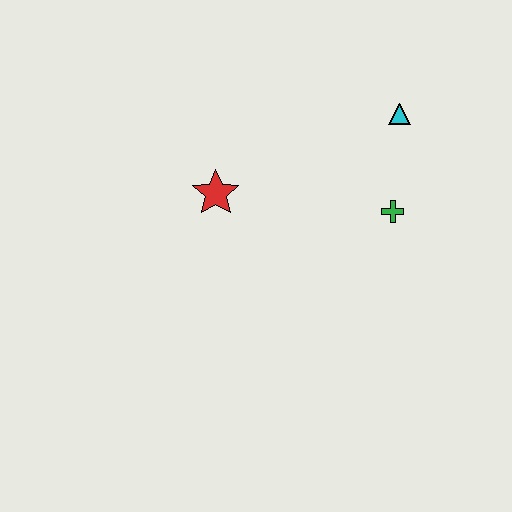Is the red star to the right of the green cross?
No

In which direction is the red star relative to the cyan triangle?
The red star is to the left of the cyan triangle.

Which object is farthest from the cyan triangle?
The red star is farthest from the cyan triangle.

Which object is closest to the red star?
The green cross is closest to the red star.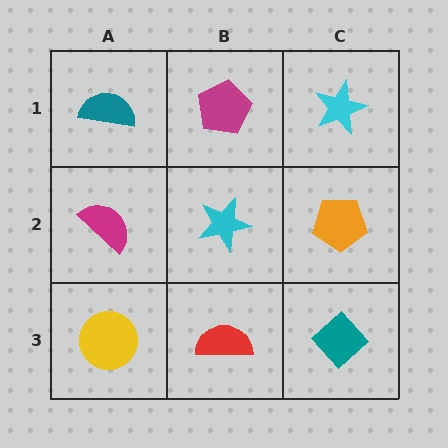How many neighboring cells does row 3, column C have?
2.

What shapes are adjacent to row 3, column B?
A cyan star (row 2, column B), a yellow circle (row 3, column A), a teal diamond (row 3, column C).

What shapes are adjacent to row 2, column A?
A teal semicircle (row 1, column A), a yellow circle (row 3, column A), a cyan star (row 2, column B).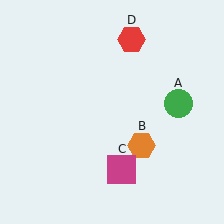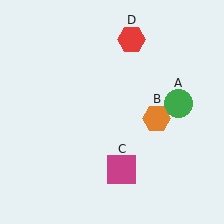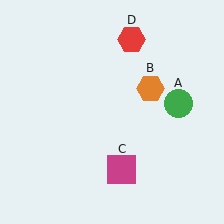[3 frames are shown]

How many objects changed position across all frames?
1 object changed position: orange hexagon (object B).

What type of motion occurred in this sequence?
The orange hexagon (object B) rotated counterclockwise around the center of the scene.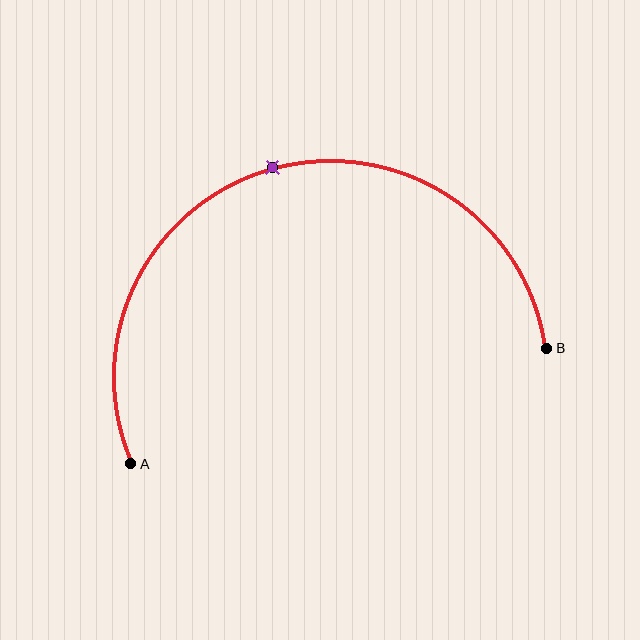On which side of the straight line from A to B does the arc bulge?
The arc bulges above the straight line connecting A and B.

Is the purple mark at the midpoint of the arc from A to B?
Yes. The purple mark lies on the arc at equal arc-length from both A and B — it is the arc midpoint.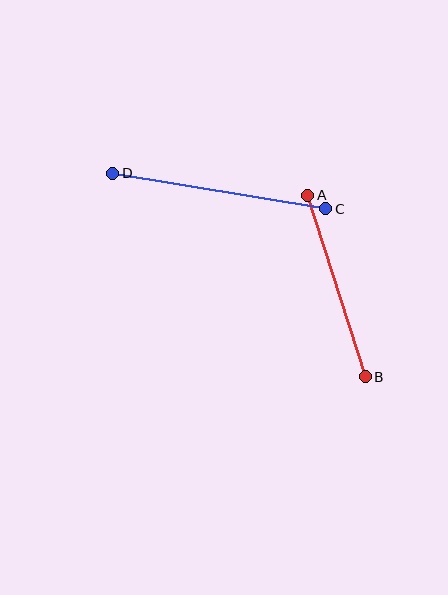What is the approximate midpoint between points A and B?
The midpoint is at approximately (337, 286) pixels.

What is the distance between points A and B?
The distance is approximately 190 pixels.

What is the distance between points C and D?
The distance is approximately 216 pixels.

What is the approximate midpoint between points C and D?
The midpoint is at approximately (219, 191) pixels.